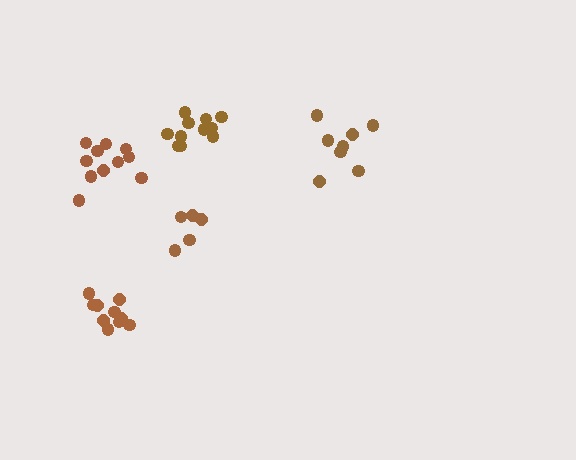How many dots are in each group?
Group 1: 10 dots, Group 2: 11 dots, Group 3: 8 dots, Group 4: 5 dots, Group 5: 11 dots (45 total).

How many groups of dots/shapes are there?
There are 5 groups.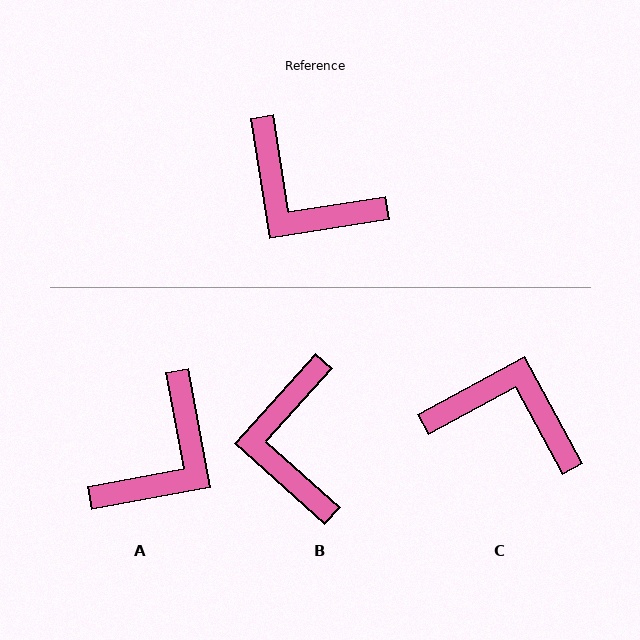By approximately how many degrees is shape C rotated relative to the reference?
Approximately 160 degrees clockwise.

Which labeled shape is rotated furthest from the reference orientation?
C, about 160 degrees away.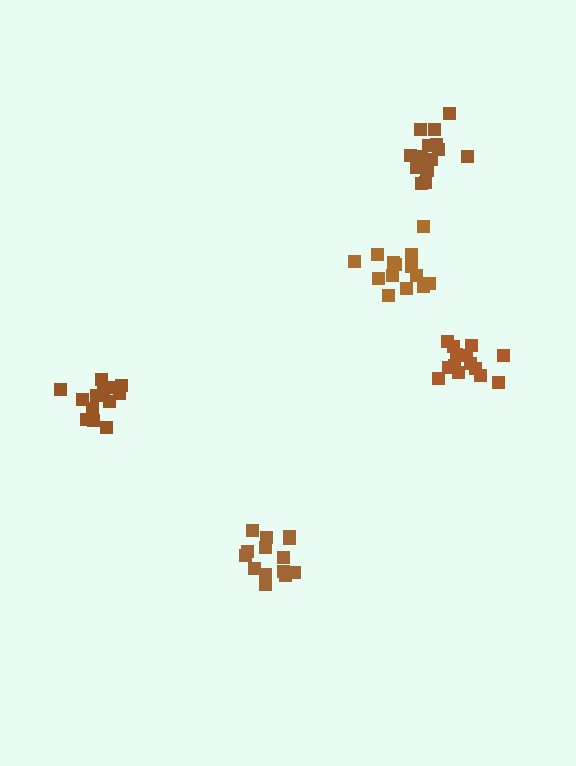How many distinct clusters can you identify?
There are 5 distinct clusters.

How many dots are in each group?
Group 1: 14 dots, Group 2: 14 dots, Group 3: 13 dots, Group 4: 14 dots, Group 5: 15 dots (70 total).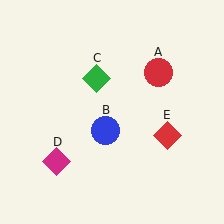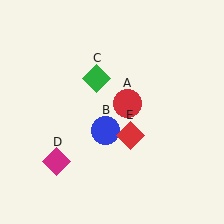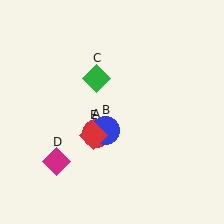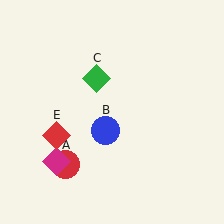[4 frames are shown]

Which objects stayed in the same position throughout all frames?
Blue circle (object B) and green diamond (object C) and magenta diamond (object D) remained stationary.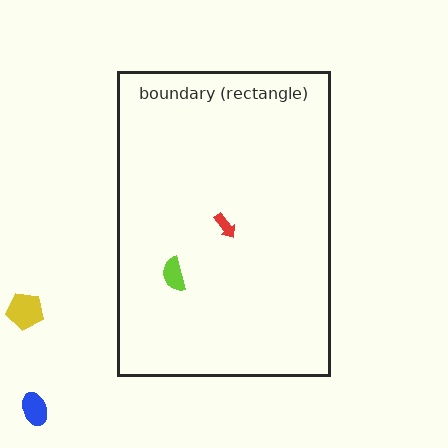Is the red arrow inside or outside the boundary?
Inside.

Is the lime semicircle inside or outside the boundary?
Inside.